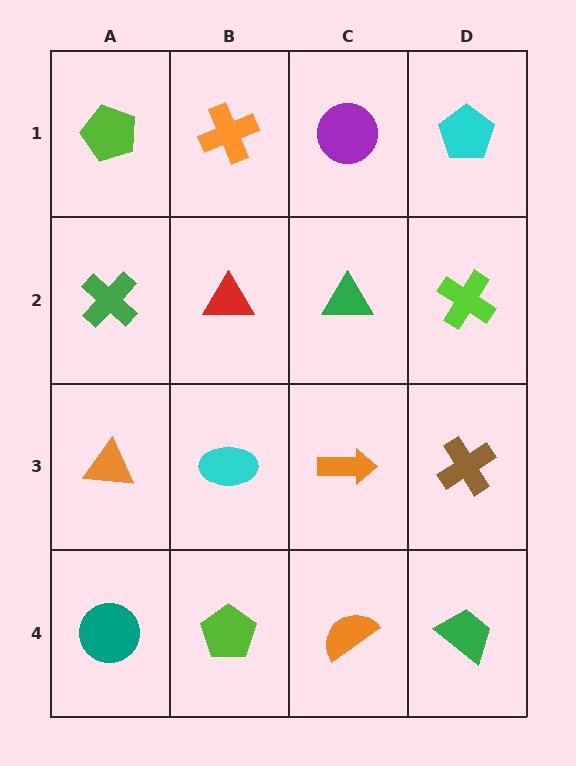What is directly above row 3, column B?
A red triangle.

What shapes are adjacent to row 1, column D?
A lime cross (row 2, column D), a purple circle (row 1, column C).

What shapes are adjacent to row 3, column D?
A lime cross (row 2, column D), a green trapezoid (row 4, column D), an orange arrow (row 3, column C).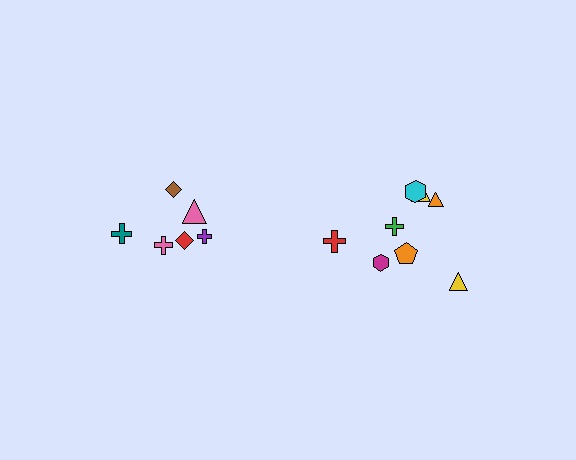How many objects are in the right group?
There are 8 objects.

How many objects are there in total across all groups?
There are 14 objects.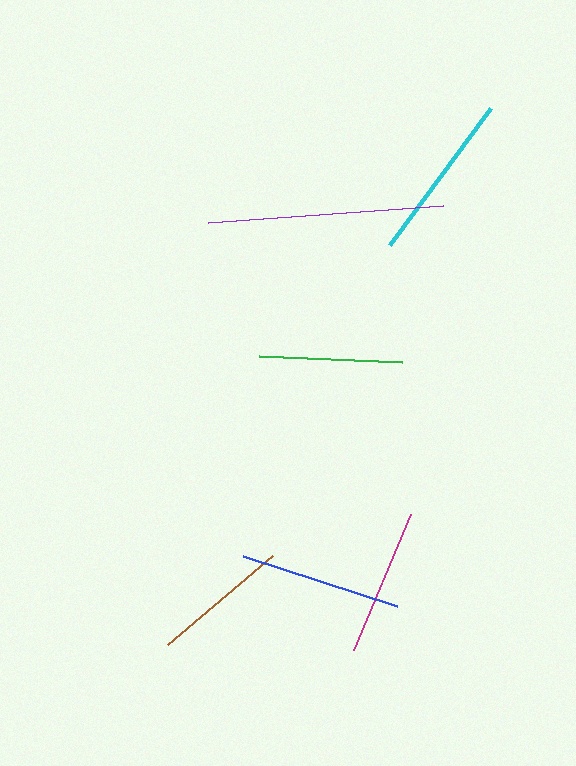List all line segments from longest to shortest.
From longest to shortest: purple, cyan, blue, magenta, green, brown.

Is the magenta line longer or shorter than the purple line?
The purple line is longer than the magenta line.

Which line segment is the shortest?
The brown line is the shortest at approximately 138 pixels.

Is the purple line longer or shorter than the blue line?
The purple line is longer than the blue line.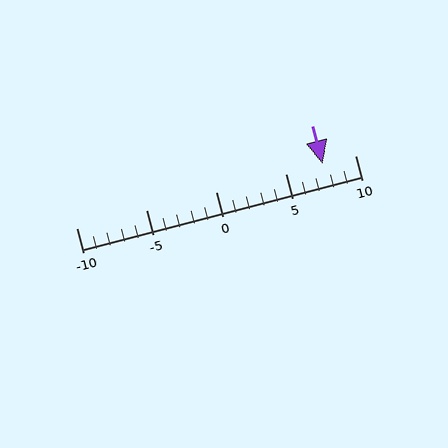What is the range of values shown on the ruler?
The ruler shows values from -10 to 10.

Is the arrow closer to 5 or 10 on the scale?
The arrow is closer to 10.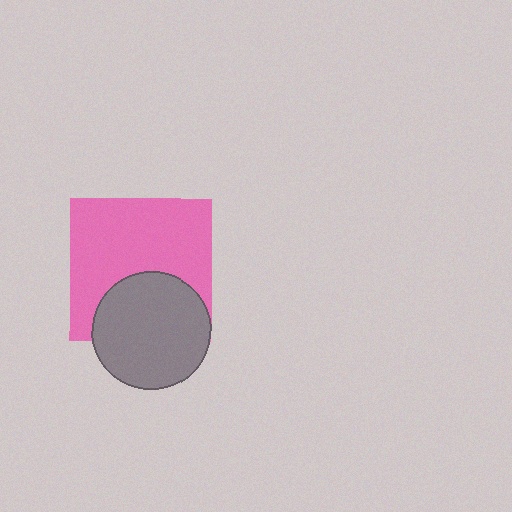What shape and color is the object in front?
The object in front is a gray circle.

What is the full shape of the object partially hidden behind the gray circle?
The partially hidden object is a pink square.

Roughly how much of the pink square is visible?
Most of it is visible (roughly 66%).